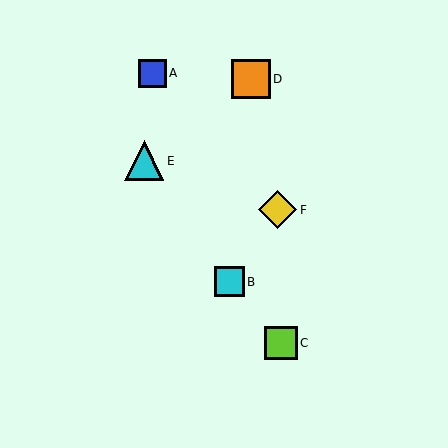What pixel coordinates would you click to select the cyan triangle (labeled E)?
Click at (144, 161) to select the cyan triangle E.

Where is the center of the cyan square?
The center of the cyan square is at (229, 282).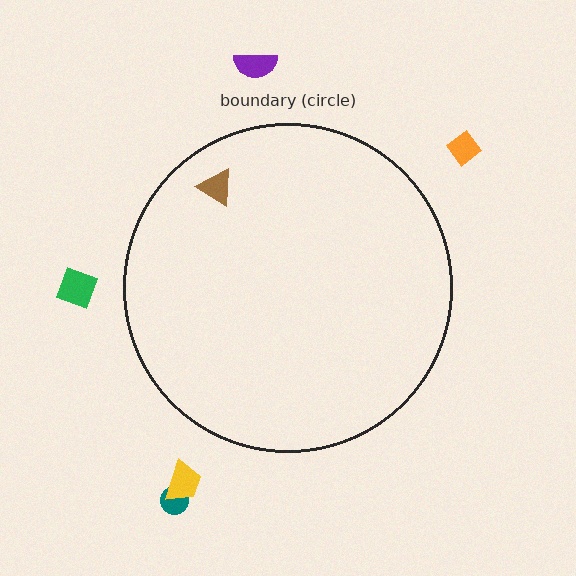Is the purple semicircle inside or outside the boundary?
Outside.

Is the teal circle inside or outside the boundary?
Outside.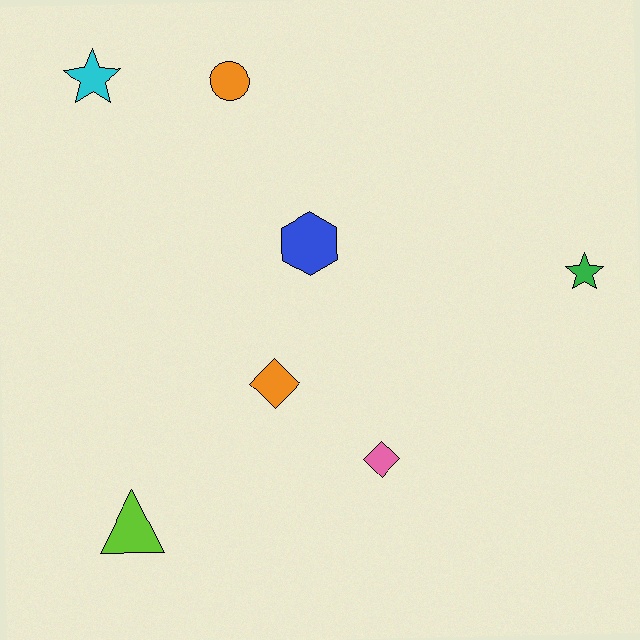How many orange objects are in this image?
There are 2 orange objects.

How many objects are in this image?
There are 7 objects.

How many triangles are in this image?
There is 1 triangle.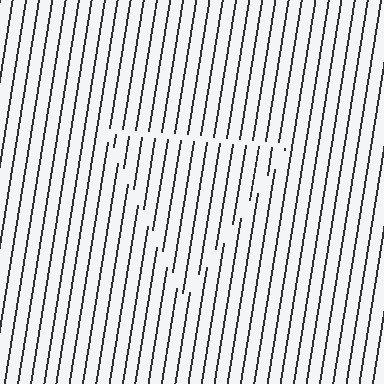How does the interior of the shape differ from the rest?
The interior of the shape contains the same grating, shifted by half a period — the contour is defined by the phase discontinuity where line-ends from the inner and outer gratings abut.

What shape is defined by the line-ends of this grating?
An illusory triangle. The interior of the shape contains the same grating, shifted by half a period — the contour is defined by the phase discontinuity where line-ends from the inner and outer gratings abut.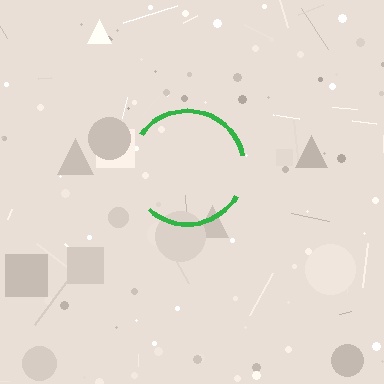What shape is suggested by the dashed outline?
The dashed outline suggests a circle.